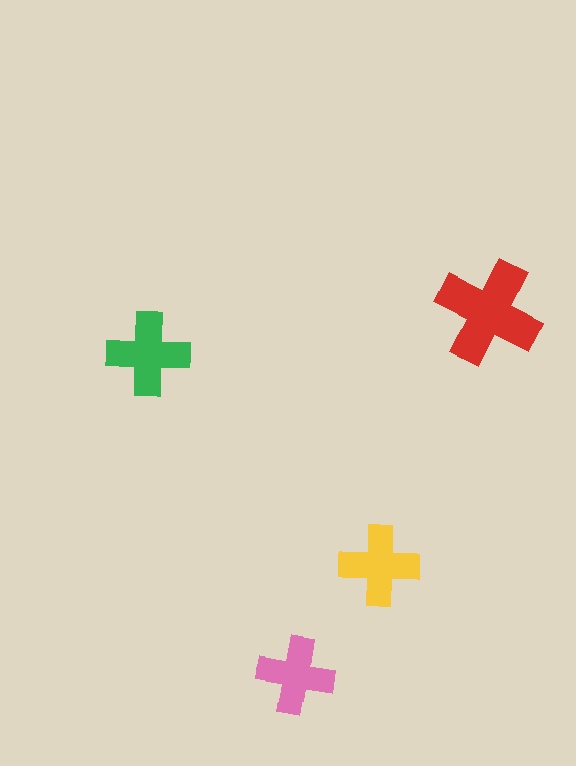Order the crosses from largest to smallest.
the red one, the green one, the yellow one, the pink one.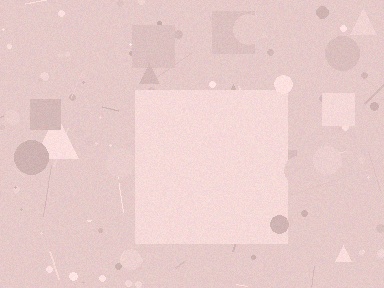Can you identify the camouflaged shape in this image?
The camouflaged shape is a square.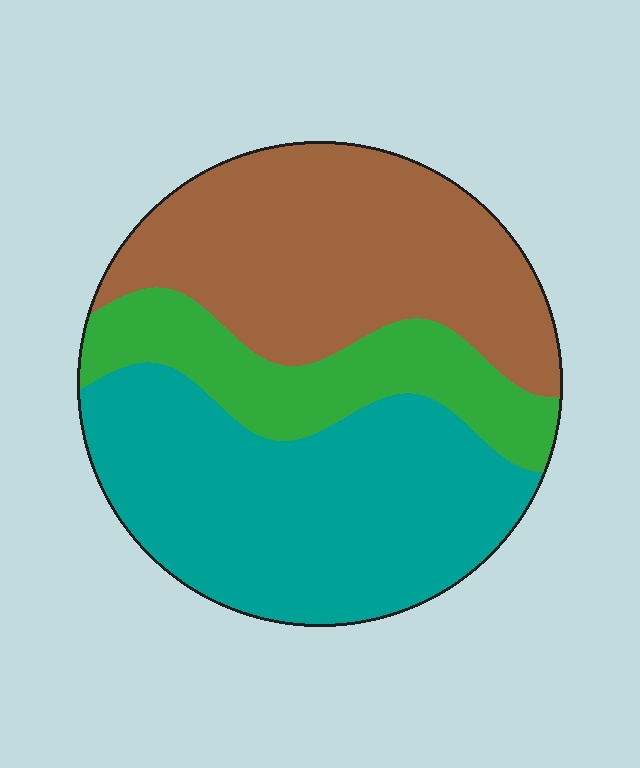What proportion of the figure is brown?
Brown covers 38% of the figure.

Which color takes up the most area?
Teal, at roughly 45%.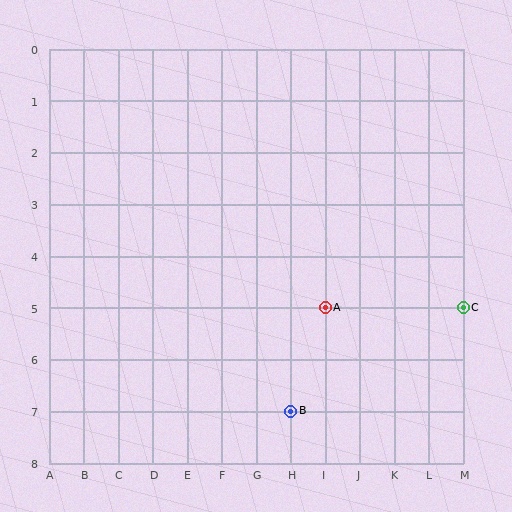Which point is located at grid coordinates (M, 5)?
Point C is at (M, 5).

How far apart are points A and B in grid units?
Points A and B are 1 column and 2 rows apart (about 2.2 grid units diagonally).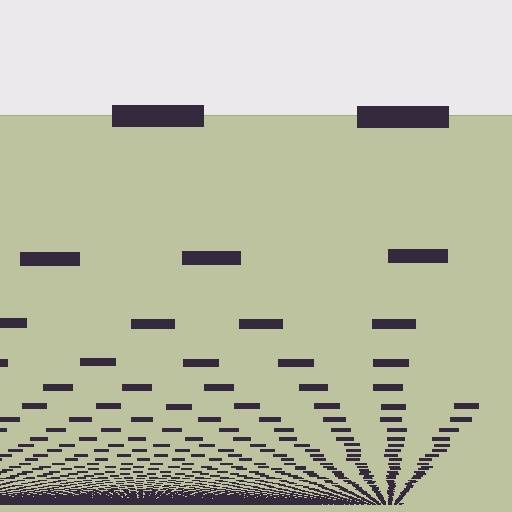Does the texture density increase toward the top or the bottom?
Density increases toward the bottom.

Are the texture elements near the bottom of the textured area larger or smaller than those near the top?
Smaller. The gradient is inverted — elements near the bottom are smaller and denser.